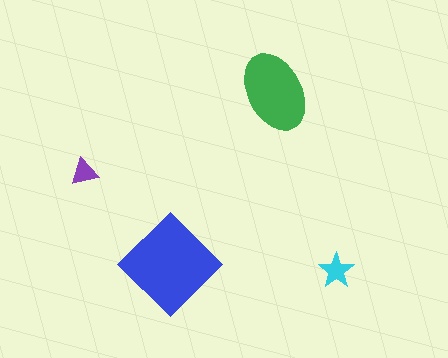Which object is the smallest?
The purple triangle.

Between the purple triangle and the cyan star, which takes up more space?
The cyan star.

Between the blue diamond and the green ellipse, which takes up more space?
The blue diamond.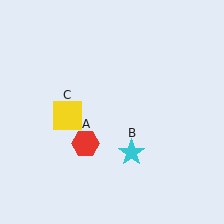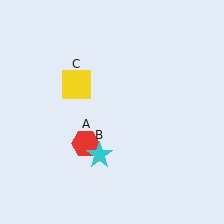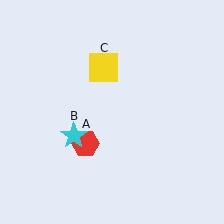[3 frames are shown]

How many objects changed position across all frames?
2 objects changed position: cyan star (object B), yellow square (object C).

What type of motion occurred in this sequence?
The cyan star (object B), yellow square (object C) rotated clockwise around the center of the scene.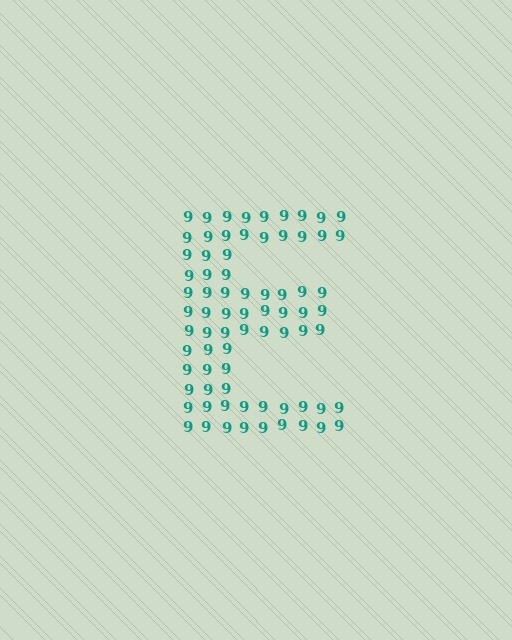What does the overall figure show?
The overall figure shows the letter E.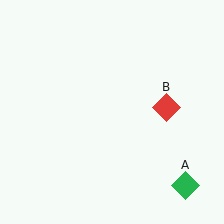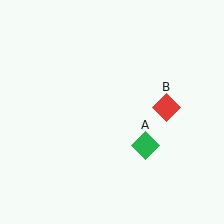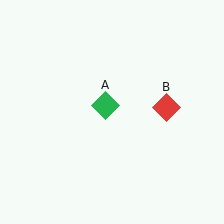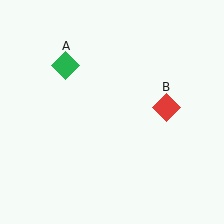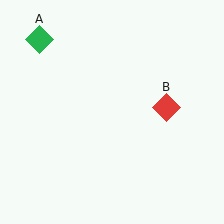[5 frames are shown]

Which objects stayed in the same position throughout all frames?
Red diamond (object B) remained stationary.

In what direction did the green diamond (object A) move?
The green diamond (object A) moved up and to the left.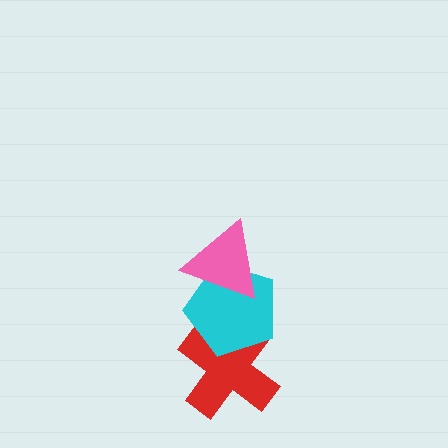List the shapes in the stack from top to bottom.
From top to bottom: the pink triangle, the cyan pentagon, the red cross.